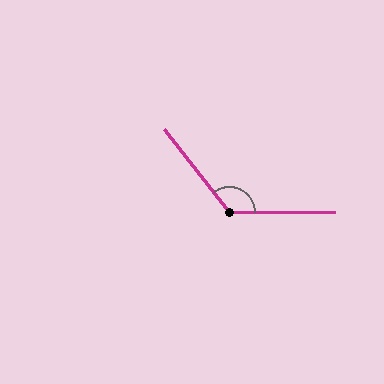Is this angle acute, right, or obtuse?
It is obtuse.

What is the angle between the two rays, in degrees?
Approximately 128 degrees.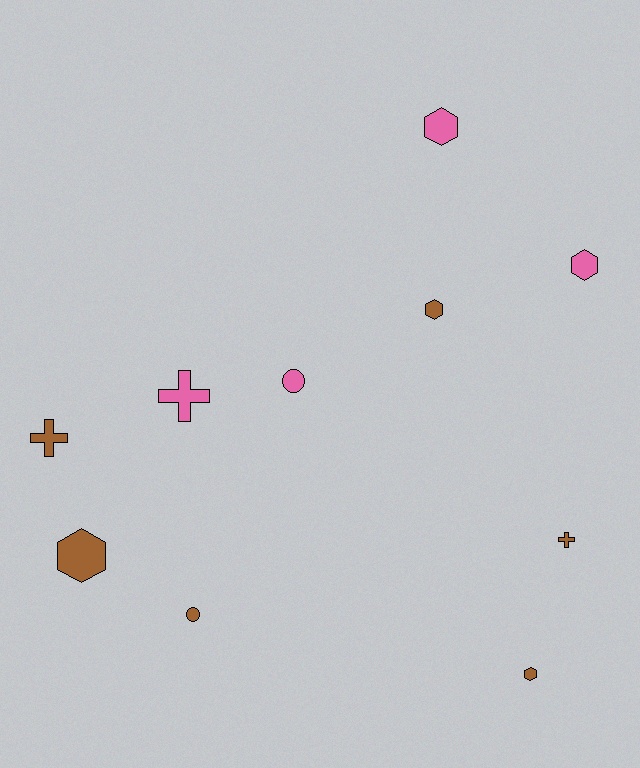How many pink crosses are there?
There is 1 pink cross.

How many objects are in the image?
There are 10 objects.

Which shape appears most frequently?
Hexagon, with 5 objects.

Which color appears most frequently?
Brown, with 6 objects.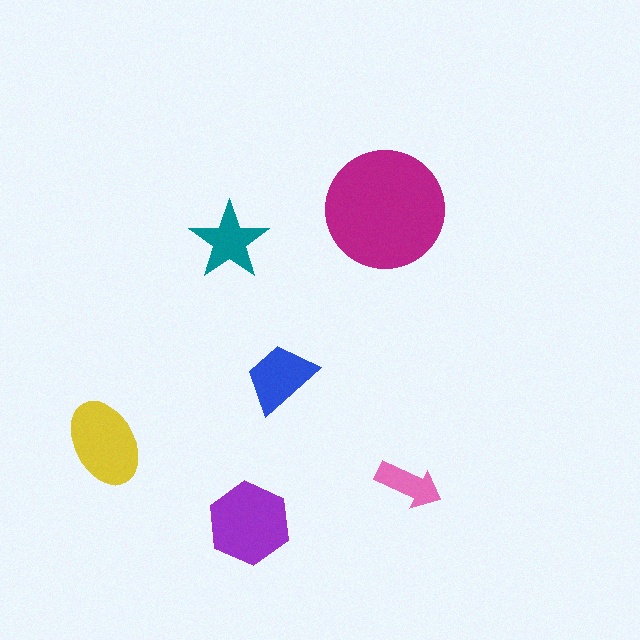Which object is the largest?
The magenta circle.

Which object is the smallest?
The pink arrow.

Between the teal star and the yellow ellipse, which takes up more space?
The yellow ellipse.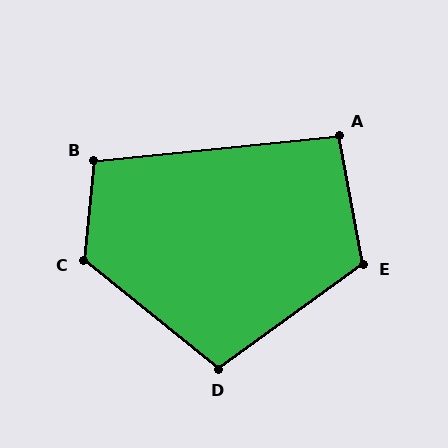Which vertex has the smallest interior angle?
A, at approximately 95 degrees.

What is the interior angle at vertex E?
Approximately 115 degrees (obtuse).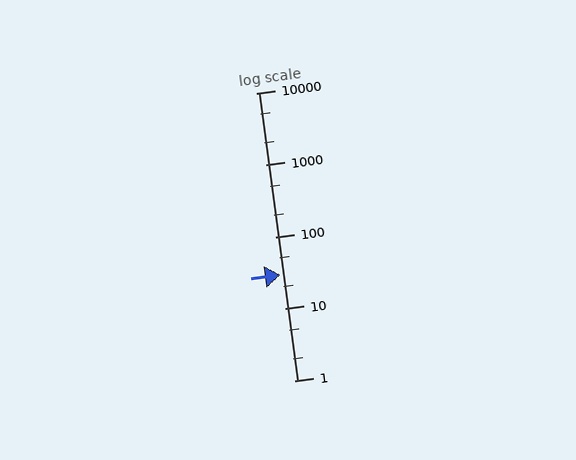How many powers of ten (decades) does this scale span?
The scale spans 4 decades, from 1 to 10000.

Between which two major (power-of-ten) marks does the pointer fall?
The pointer is between 10 and 100.